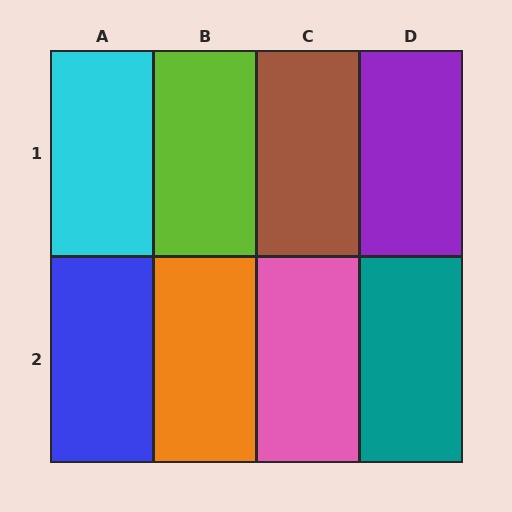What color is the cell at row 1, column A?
Cyan.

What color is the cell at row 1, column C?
Brown.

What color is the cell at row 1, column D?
Purple.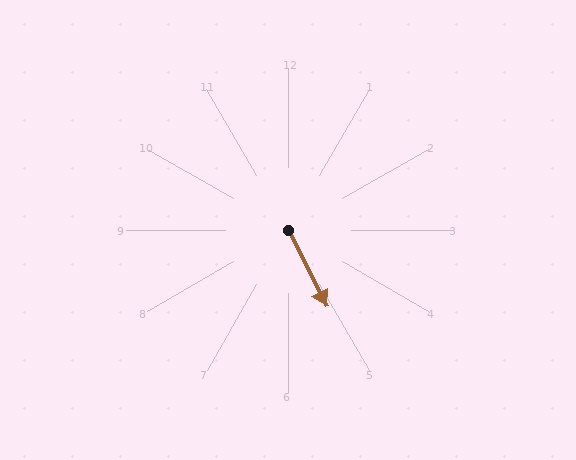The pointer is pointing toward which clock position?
Roughly 5 o'clock.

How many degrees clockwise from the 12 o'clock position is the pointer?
Approximately 153 degrees.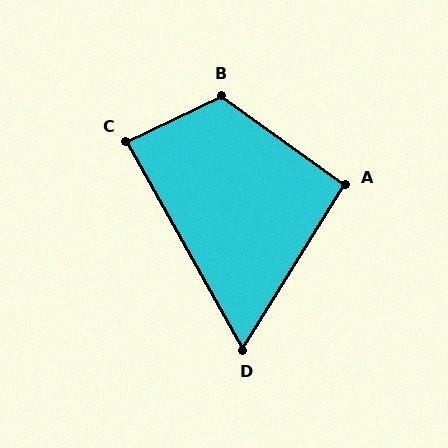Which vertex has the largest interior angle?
B, at approximately 119 degrees.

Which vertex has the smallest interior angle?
D, at approximately 61 degrees.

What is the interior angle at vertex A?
Approximately 94 degrees (approximately right).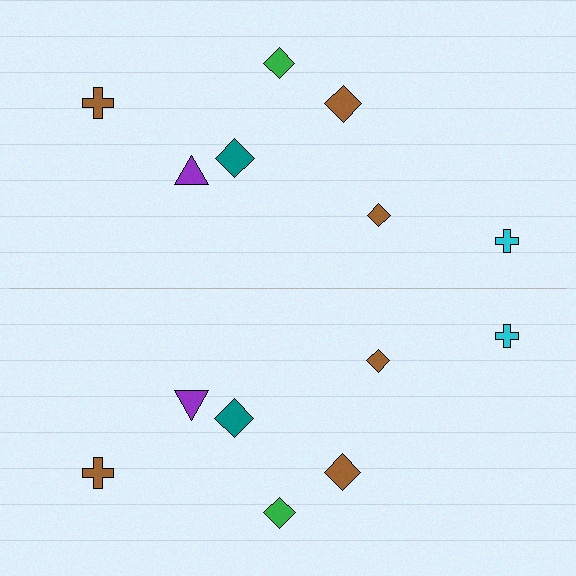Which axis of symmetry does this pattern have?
The pattern has a horizontal axis of symmetry running through the center of the image.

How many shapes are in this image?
There are 14 shapes in this image.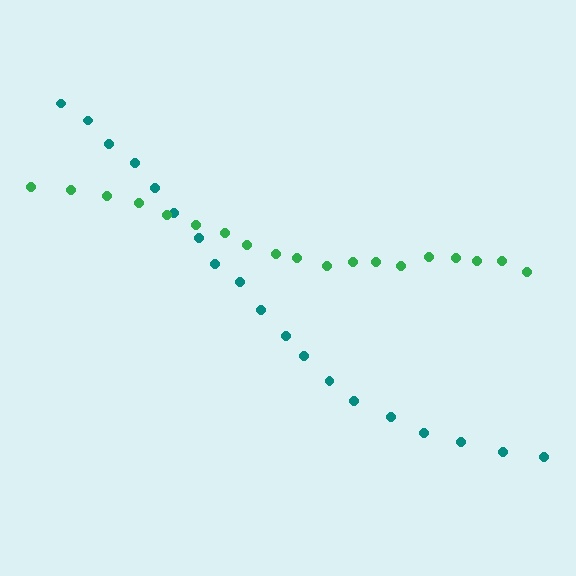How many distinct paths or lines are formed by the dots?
There are 2 distinct paths.